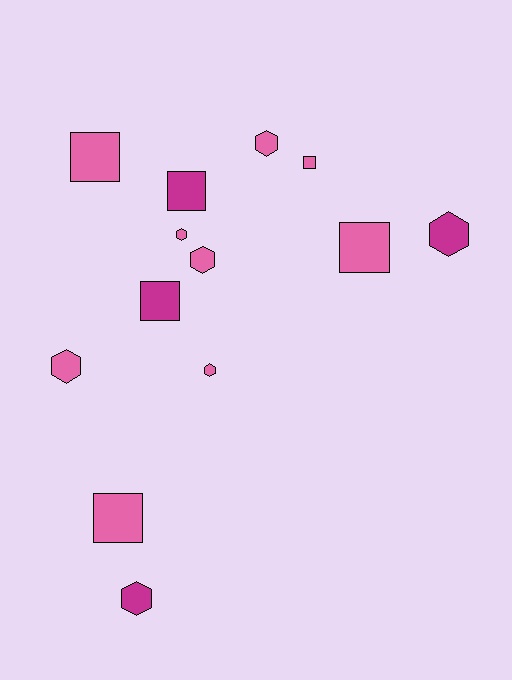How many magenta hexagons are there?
There are 2 magenta hexagons.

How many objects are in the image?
There are 13 objects.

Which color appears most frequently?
Pink, with 9 objects.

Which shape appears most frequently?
Hexagon, with 7 objects.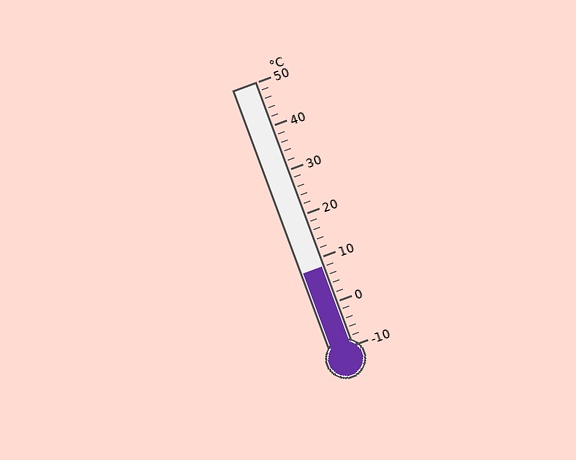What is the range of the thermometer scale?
The thermometer scale ranges from -10°C to 50°C.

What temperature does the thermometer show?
The thermometer shows approximately 8°C.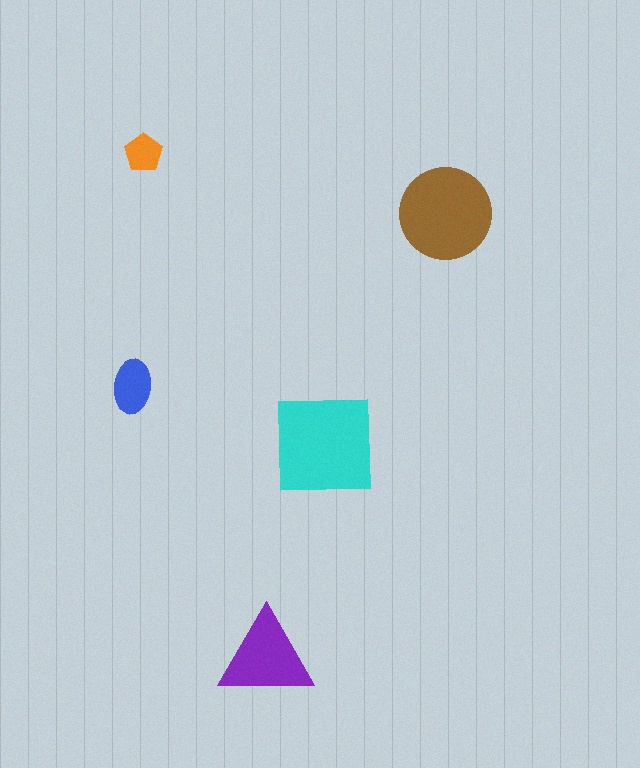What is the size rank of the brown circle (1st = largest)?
2nd.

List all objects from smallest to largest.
The orange pentagon, the blue ellipse, the purple triangle, the brown circle, the cyan square.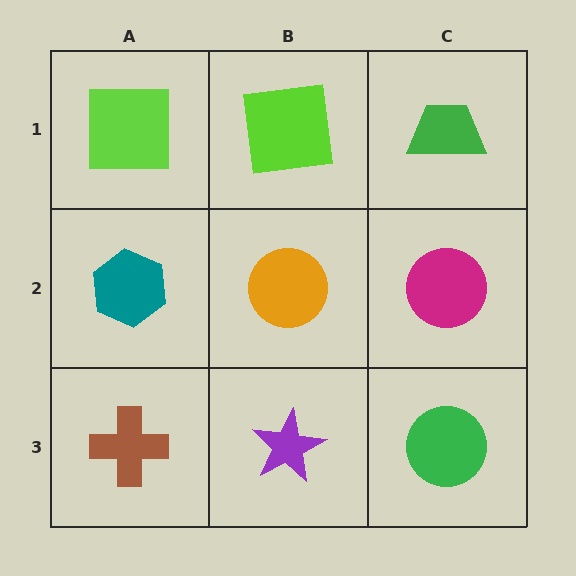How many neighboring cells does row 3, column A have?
2.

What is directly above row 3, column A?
A teal hexagon.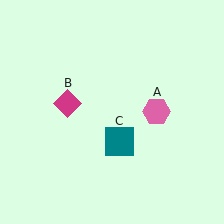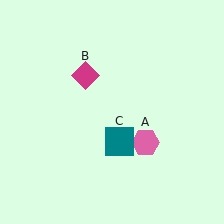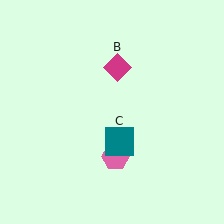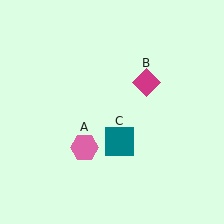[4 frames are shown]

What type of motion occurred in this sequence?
The pink hexagon (object A), magenta diamond (object B) rotated clockwise around the center of the scene.